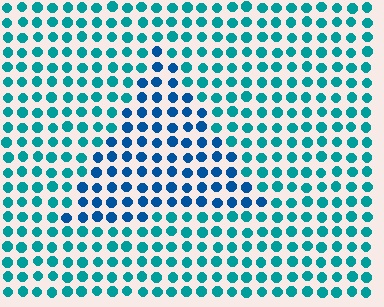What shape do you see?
I see a triangle.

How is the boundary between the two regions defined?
The boundary is defined purely by a slight shift in hue (about 30 degrees). Spacing, size, and orientation are identical on both sides.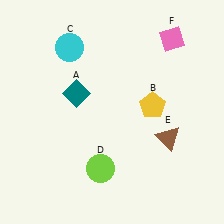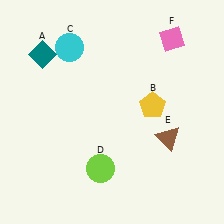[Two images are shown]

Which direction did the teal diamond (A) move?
The teal diamond (A) moved up.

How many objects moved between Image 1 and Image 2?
1 object moved between the two images.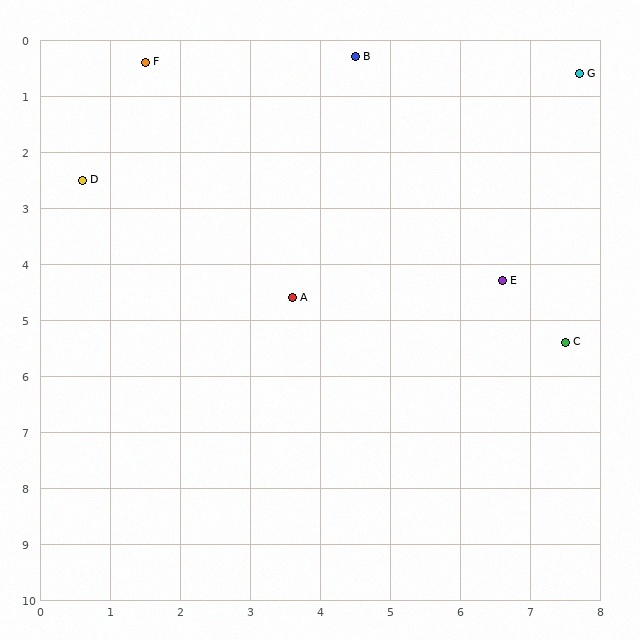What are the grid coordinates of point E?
Point E is at approximately (6.6, 4.3).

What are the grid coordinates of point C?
Point C is at approximately (7.5, 5.4).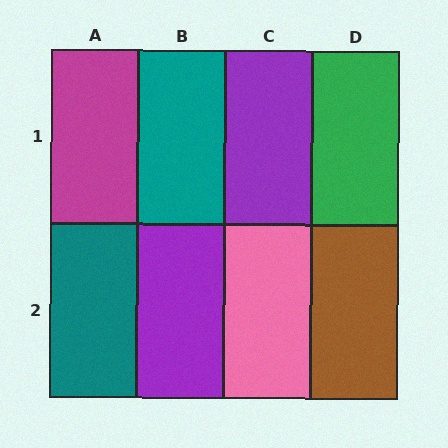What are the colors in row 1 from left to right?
Magenta, teal, purple, green.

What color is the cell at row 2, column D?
Brown.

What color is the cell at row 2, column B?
Purple.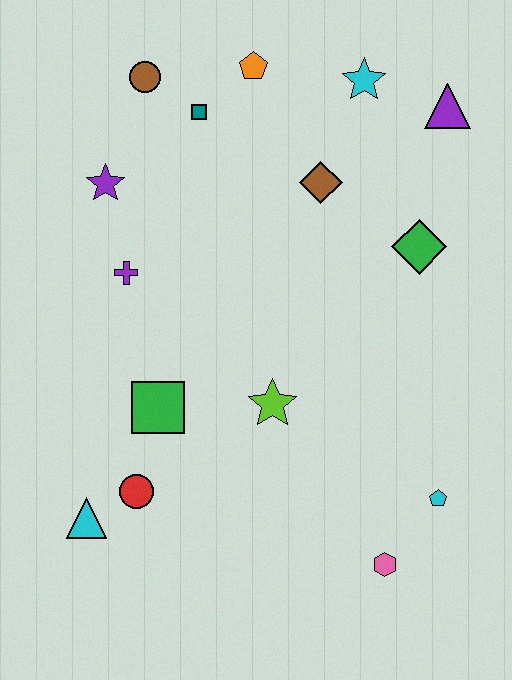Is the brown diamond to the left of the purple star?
No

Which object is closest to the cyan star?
The purple triangle is closest to the cyan star.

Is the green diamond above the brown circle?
No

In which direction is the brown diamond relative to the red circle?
The brown diamond is above the red circle.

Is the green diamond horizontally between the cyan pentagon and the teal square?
Yes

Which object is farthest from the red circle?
The purple triangle is farthest from the red circle.